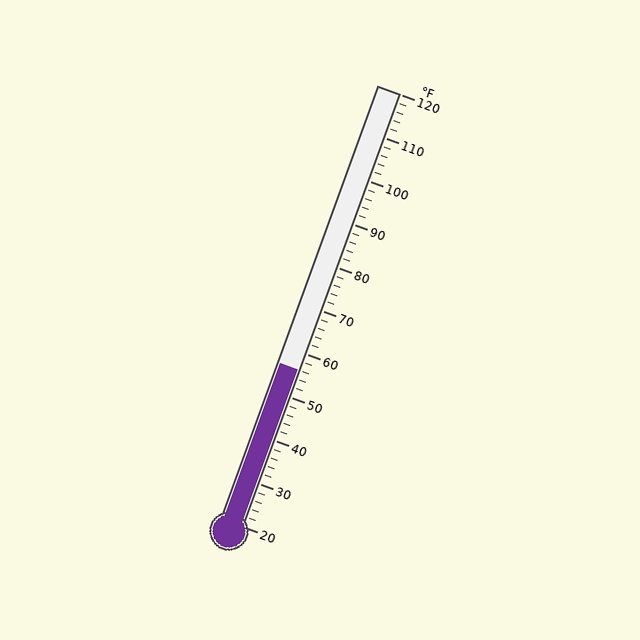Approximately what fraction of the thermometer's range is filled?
The thermometer is filled to approximately 35% of its range.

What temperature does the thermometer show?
The thermometer shows approximately 56°F.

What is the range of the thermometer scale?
The thermometer scale ranges from 20°F to 120°F.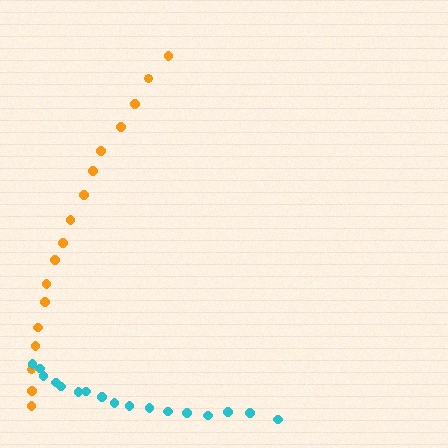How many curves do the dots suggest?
There are 2 distinct paths.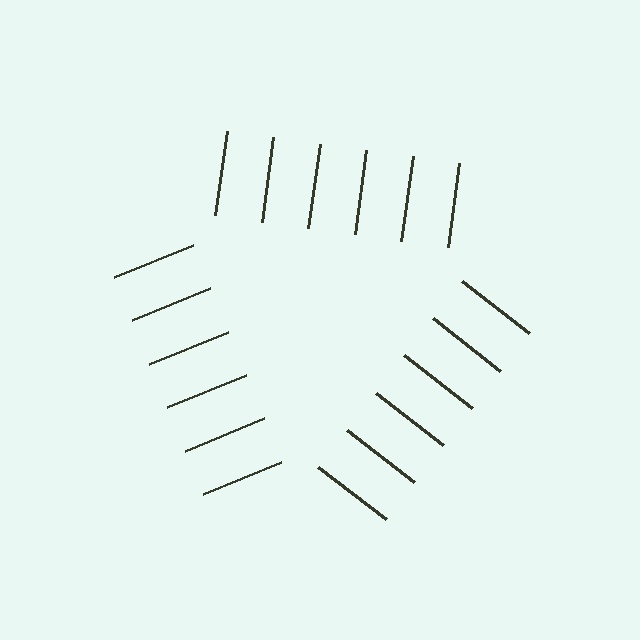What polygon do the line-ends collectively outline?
An illusory triangle — the line segments terminate on its edges but no continuous stroke is drawn.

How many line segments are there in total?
18 — 6 along each of the 3 edges.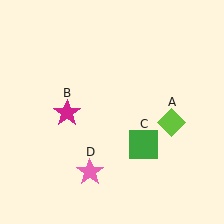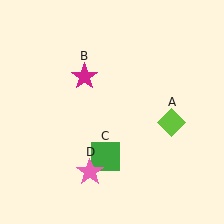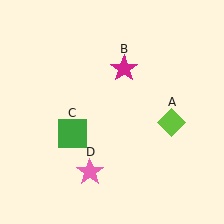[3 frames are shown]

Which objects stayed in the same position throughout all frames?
Lime diamond (object A) and pink star (object D) remained stationary.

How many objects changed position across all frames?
2 objects changed position: magenta star (object B), green square (object C).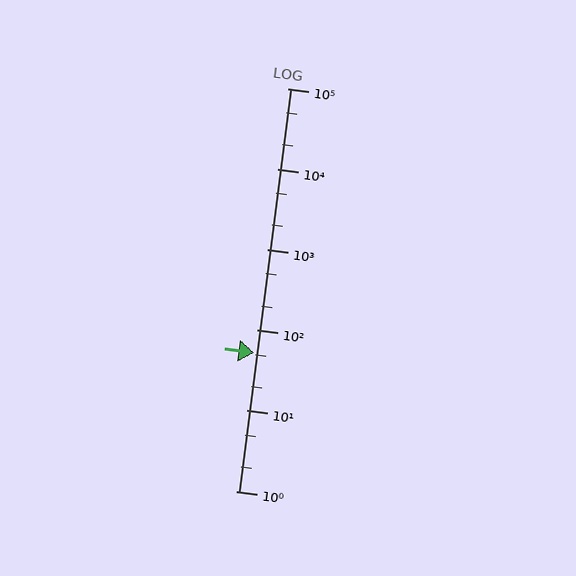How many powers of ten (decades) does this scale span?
The scale spans 5 decades, from 1 to 100000.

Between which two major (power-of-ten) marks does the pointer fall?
The pointer is between 10 and 100.